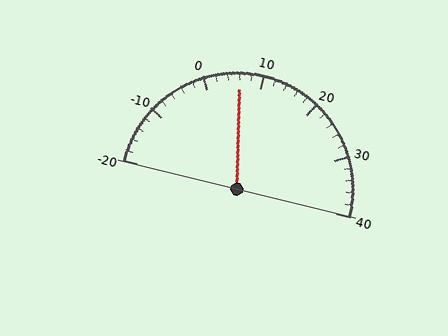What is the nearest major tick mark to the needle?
The nearest major tick mark is 10.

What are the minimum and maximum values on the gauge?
The gauge ranges from -20 to 40.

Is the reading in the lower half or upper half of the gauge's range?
The reading is in the lower half of the range (-20 to 40).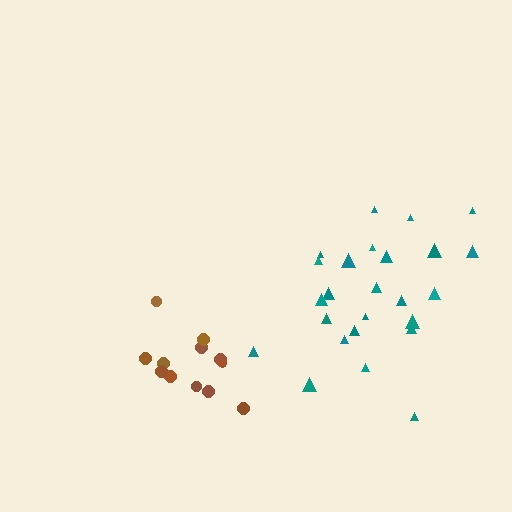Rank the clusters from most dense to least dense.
brown, teal.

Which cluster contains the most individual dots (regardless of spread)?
Teal (25).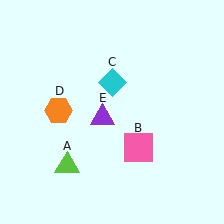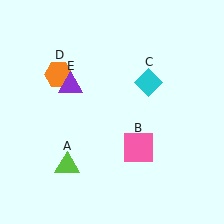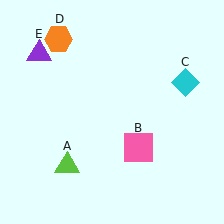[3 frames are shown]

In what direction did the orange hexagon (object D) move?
The orange hexagon (object D) moved up.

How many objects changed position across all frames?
3 objects changed position: cyan diamond (object C), orange hexagon (object D), purple triangle (object E).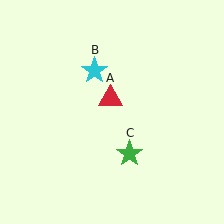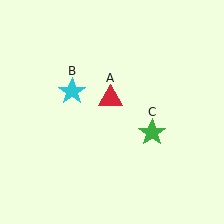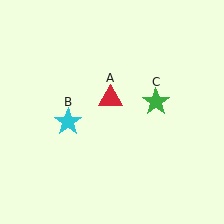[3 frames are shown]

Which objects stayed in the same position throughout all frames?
Red triangle (object A) remained stationary.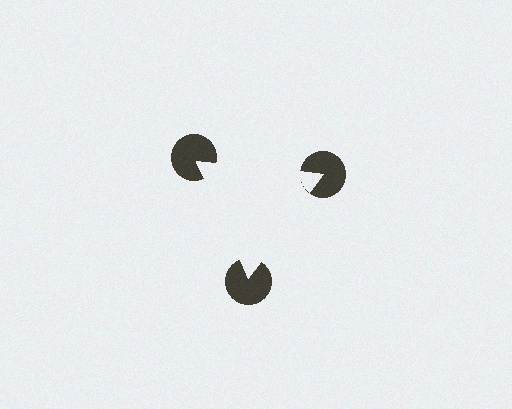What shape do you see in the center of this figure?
An illusory triangle — its edges are inferred from the aligned wedge cuts in the pac-man discs, not physically drawn.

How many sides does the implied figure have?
3 sides.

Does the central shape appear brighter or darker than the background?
It typically appears slightly brighter than the background, even though no actual brightness change is drawn.